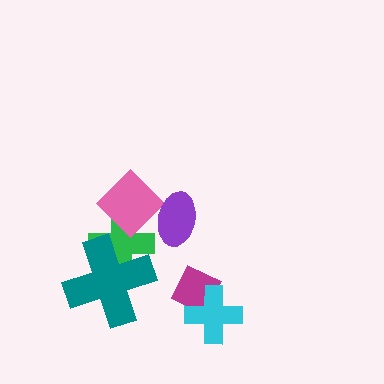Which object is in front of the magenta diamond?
The cyan cross is in front of the magenta diamond.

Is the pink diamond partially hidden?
Yes, it is partially covered by another shape.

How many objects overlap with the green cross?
2 objects overlap with the green cross.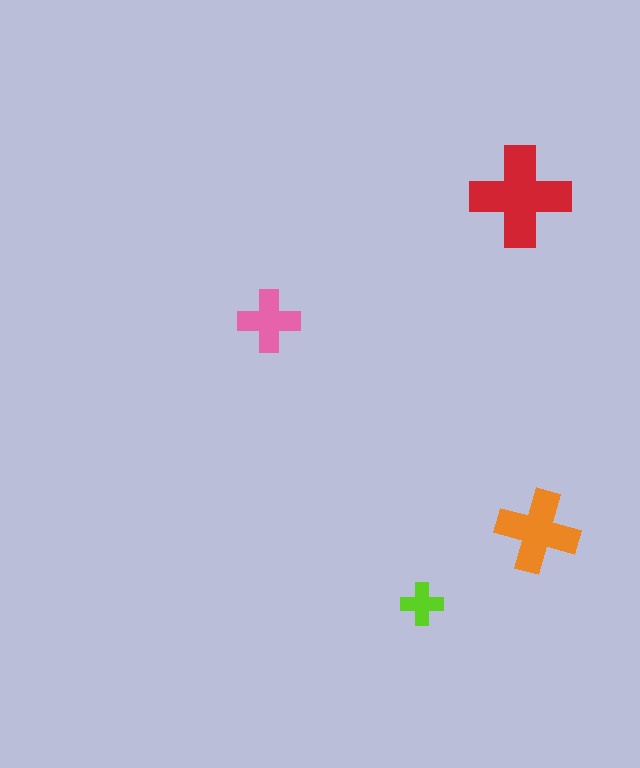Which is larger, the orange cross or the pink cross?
The orange one.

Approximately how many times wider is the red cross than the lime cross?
About 2.5 times wider.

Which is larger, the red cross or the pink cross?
The red one.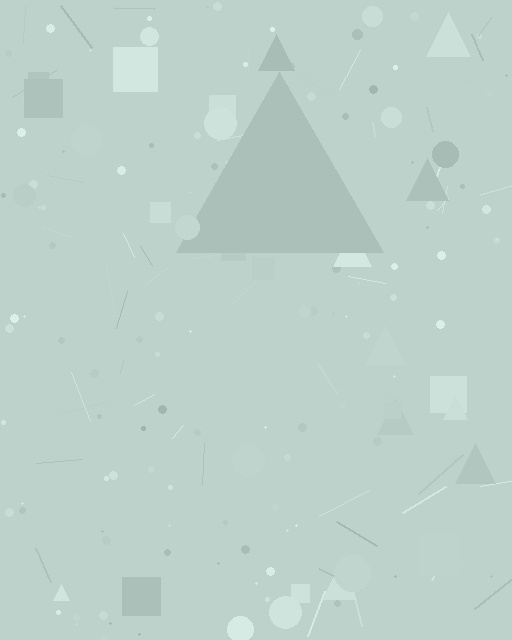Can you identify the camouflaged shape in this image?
The camouflaged shape is a triangle.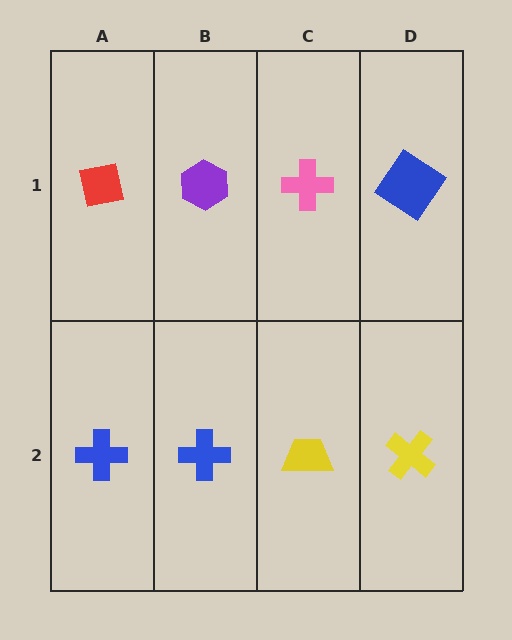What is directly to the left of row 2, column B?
A blue cross.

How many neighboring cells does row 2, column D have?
2.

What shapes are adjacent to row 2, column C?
A pink cross (row 1, column C), a blue cross (row 2, column B), a yellow cross (row 2, column D).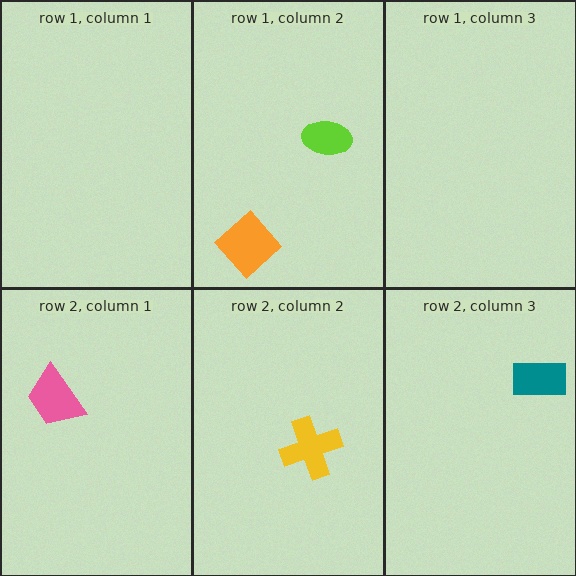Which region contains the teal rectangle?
The row 2, column 3 region.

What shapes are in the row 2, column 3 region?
The teal rectangle.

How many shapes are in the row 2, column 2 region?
1.